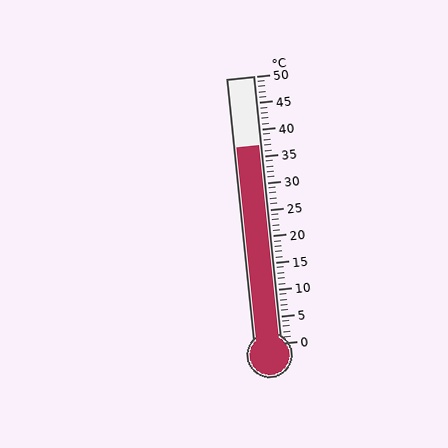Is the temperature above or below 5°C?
The temperature is above 5°C.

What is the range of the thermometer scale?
The thermometer scale ranges from 0°C to 50°C.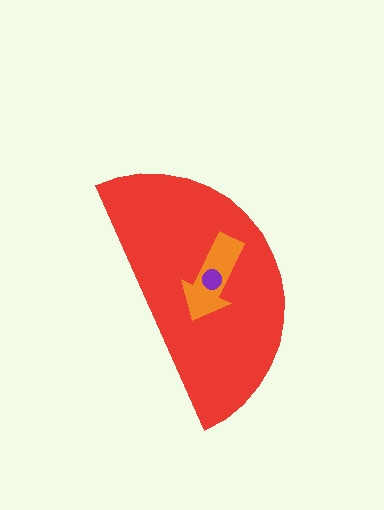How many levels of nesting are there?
3.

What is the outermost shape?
The red semicircle.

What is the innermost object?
The purple circle.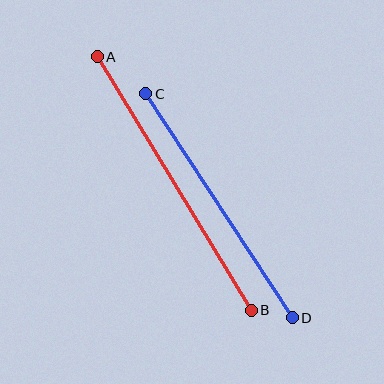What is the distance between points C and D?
The distance is approximately 268 pixels.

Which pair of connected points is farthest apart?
Points A and B are farthest apart.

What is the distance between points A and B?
The distance is approximately 297 pixels.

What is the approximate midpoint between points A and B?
The midpoint is at approximately (174, 183) pixels.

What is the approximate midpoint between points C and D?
The midpoint is at approximately (219, 206) pixels.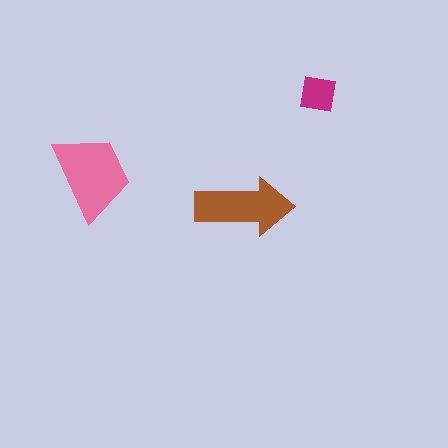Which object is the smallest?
The magenta square.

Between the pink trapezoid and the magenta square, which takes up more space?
The pink trapezoid.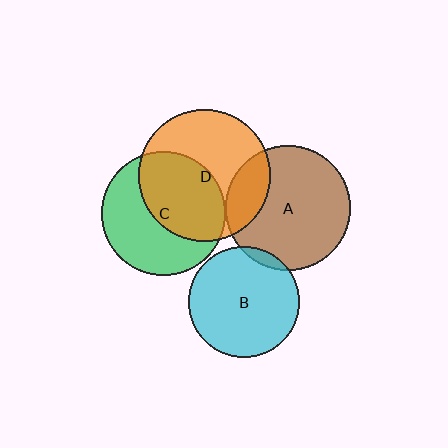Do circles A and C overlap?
Yes.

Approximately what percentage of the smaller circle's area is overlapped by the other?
Approximately 5%.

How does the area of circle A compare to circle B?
Approximately 1.3 times.